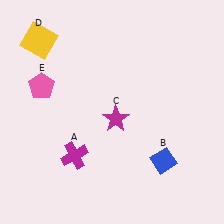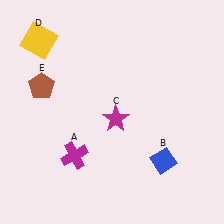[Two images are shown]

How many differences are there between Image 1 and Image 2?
There is 1 difference between the two images.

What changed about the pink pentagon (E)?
In Image 1, E is pink. In Image 2, it changed to brown.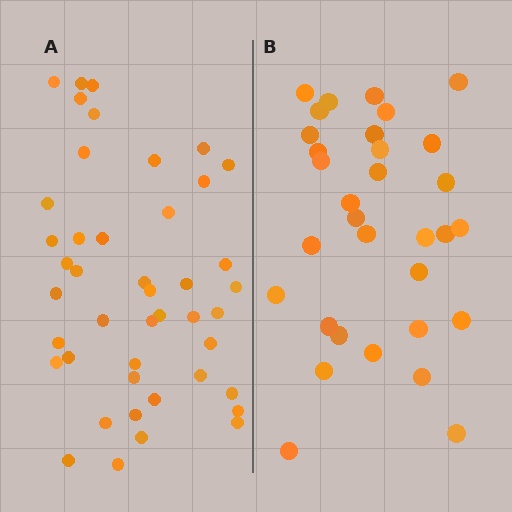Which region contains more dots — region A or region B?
Region A (the left region) has more dots.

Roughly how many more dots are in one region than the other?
Region A has roughly 12 or so more dots than region B.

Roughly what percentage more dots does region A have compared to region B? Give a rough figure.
About 40% more.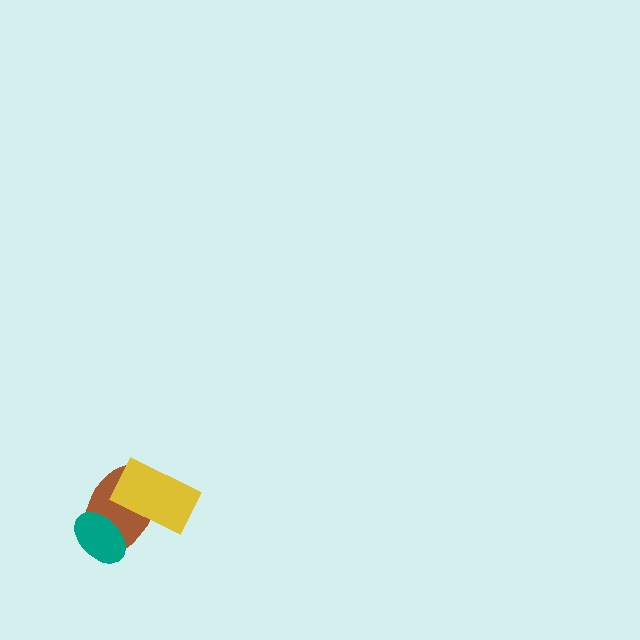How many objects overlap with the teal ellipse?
1 object overlaps with the teal ellipse.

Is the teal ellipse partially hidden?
No, no other shape covers it.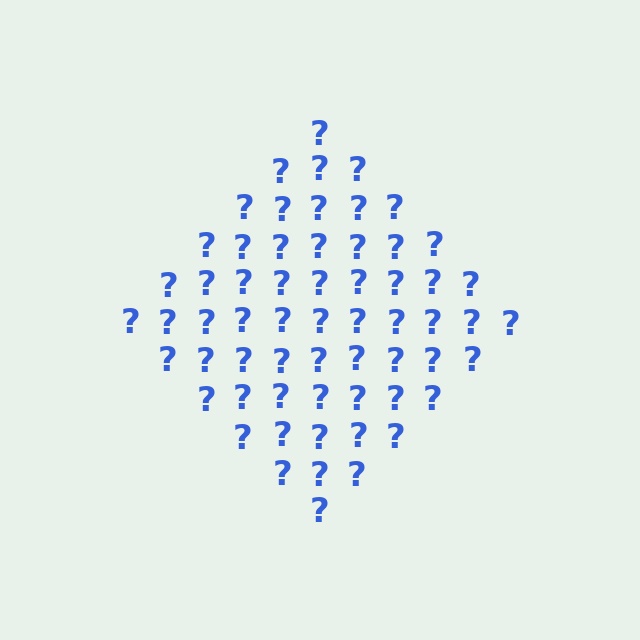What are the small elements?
The small elements are question marks.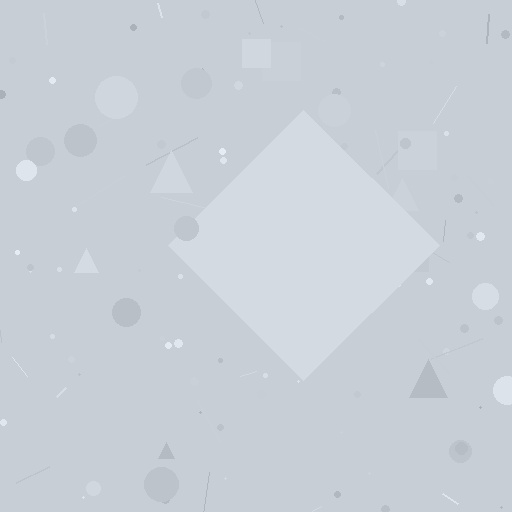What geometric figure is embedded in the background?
A diamond is embedded in the background.